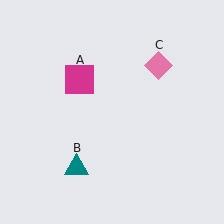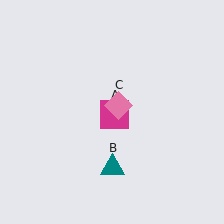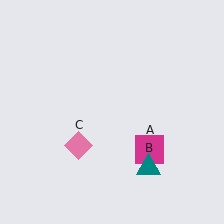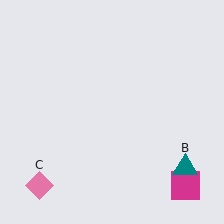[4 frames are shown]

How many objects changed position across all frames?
3 objects changed position: magenta square (object A), teal triangle (object B), pink diamond (object C).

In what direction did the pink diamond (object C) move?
The pink diamond (object C) moved down and to the left.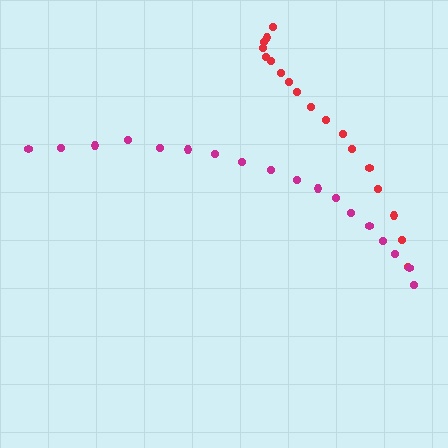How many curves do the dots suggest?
There are 2 distinct paths.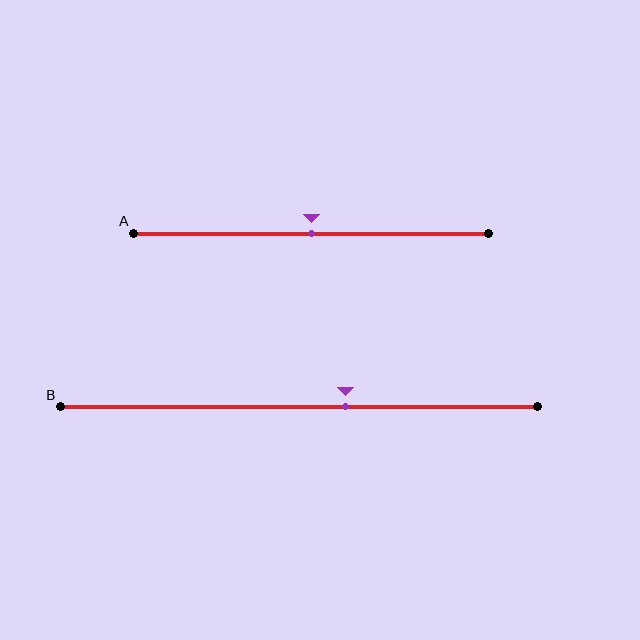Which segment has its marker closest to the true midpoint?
Segment A has its marker closest to the true midpoint.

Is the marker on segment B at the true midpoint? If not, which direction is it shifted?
No, the marker on segment B is shifted to the right by about 10% of the segment length.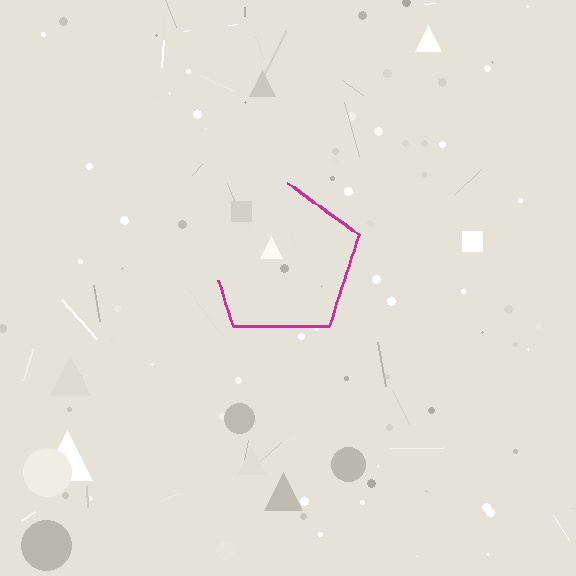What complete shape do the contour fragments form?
The contour fragments form a pentagon.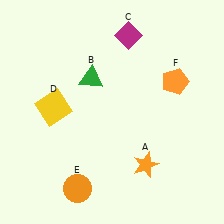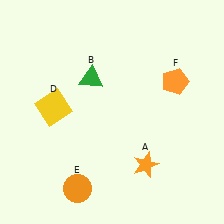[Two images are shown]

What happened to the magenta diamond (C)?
The magenta diamond (C) was removed in Image 2. It was in the top-right area of Image 1.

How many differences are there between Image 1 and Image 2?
There is 1 difference between the two images.